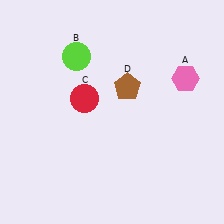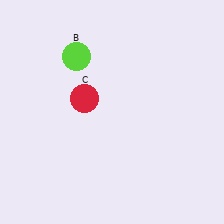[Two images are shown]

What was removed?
The brown pentagon (D), the pink hexagon (A) were removed in Image 2.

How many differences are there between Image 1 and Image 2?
There are 2 differences between the two images.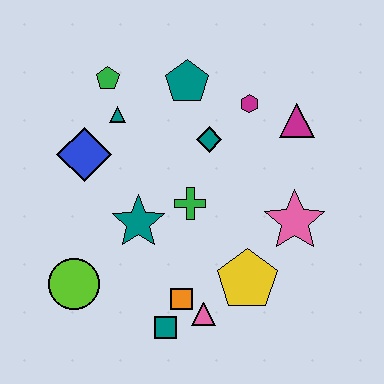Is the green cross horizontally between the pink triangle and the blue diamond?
Yes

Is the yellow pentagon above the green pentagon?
No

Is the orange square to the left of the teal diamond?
Yes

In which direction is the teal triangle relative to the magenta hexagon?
The teal triangle is to the left of the magenta hexagon.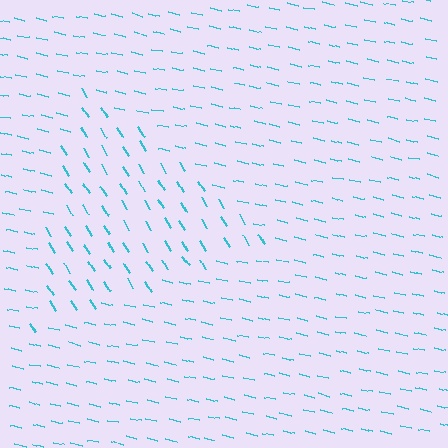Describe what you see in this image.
The image is filled with small cyan line segments. A triangle region in the image has lines oriented differently from the surrounding lines, creating a visible texture boundary.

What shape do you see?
I see a triangle.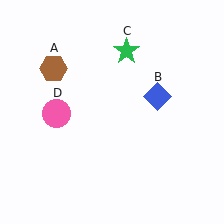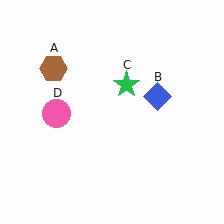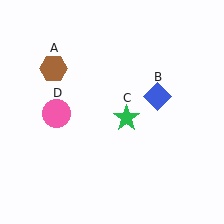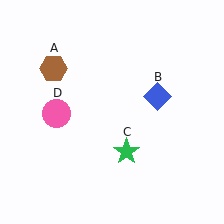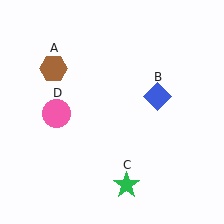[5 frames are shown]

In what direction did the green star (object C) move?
The green star (object C) moved down.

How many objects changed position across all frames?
1 object changed position: green star (object C).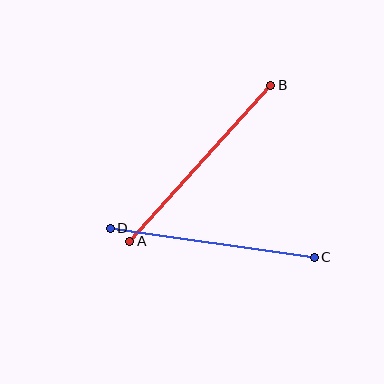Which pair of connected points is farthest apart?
Points A and B are farthest apart.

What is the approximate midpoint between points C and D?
The midpoint is at approximately (212, 243) pixels.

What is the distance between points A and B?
The distance is approximately 211 pixels.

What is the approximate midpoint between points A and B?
The midpoint is at approximately (200, 163) pixels.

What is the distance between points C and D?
The distance is approximately 206 pixels.